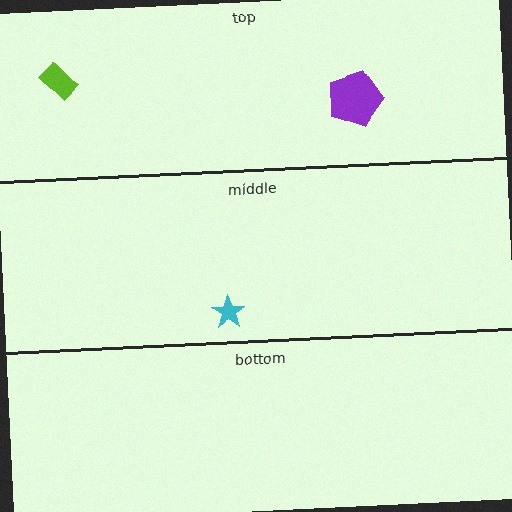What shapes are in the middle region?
The cyan star.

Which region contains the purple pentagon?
The top region.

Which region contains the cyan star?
The middle region.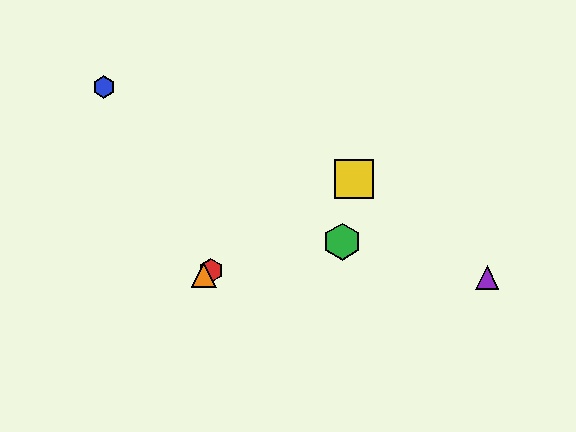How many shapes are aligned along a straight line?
3 shapes (the red hexagon, the yellow square, the orange triangle) are aligned along a straight line.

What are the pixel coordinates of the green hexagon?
The green hexagon is at (342, 242).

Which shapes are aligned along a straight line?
The red hexagon, the yellow square, the orange triangle are aligned along a straight line.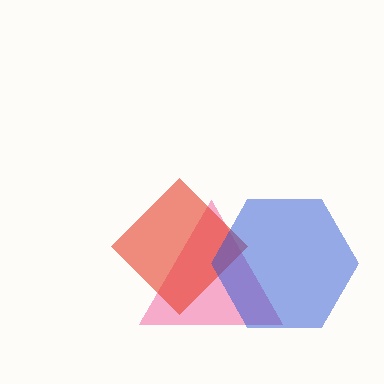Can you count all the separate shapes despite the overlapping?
Yes, there are 3 separate shapes.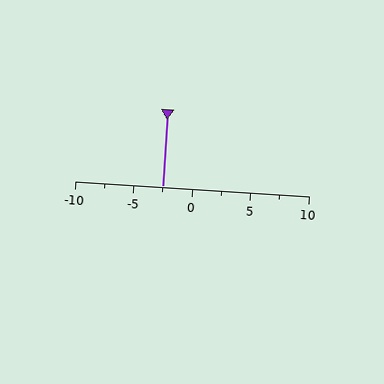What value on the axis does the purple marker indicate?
The marker indicates approximately -2.5.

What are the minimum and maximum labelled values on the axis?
The axis runs from -10 to 10.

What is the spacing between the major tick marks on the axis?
The major ticks are spaced 5 apart.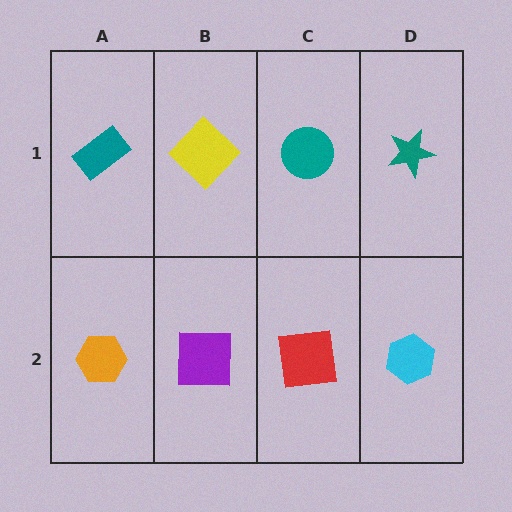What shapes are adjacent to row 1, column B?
A purple square (row 2, column B), a teal rectangle (row 1, column A), a teal circle (row 1, column C).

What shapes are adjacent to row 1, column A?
An orange hexagon (row 2, column A), a yellow diamond (row 1, column B).